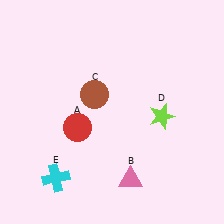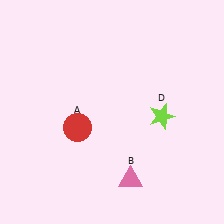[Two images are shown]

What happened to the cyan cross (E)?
The cyan cross (E) was removed in Image 2. It was in the bottom-left area of Image 1.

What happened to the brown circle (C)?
The brown circle (C) was removed in Image 2. It was in the top-left area of Image 1.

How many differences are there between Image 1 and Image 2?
There are 2 differences between the two images.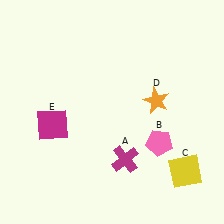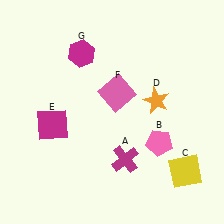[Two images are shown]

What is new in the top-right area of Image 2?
A pink square (F) was added in the top-right area of Image 2.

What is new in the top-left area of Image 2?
A magenta hexagon (G) was added in the top-left area of Image 2.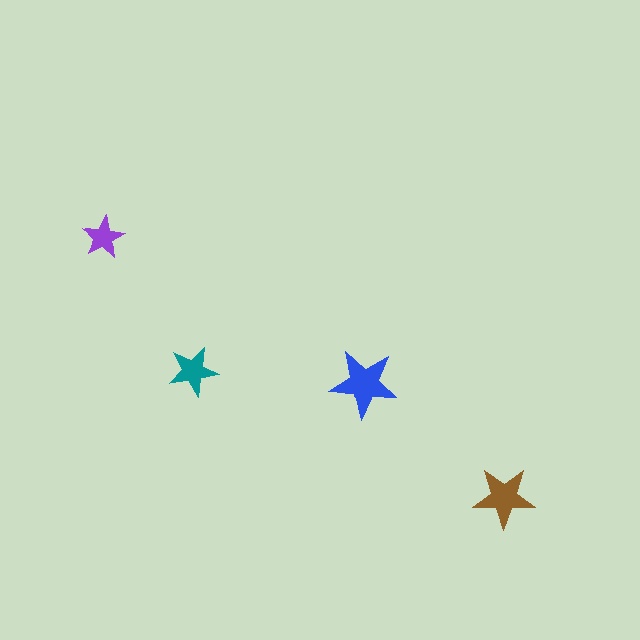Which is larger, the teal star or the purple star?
The teal one.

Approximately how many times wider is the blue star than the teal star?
About 1.5 times wider.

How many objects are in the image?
There are 4 objects in the image.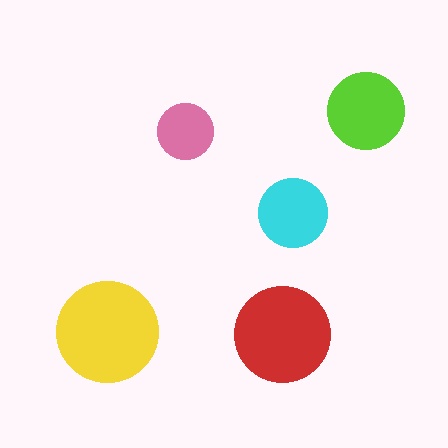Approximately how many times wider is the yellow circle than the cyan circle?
About 1.5 times wider.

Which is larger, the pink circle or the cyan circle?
The cyan one.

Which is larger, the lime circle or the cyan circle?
The lime one.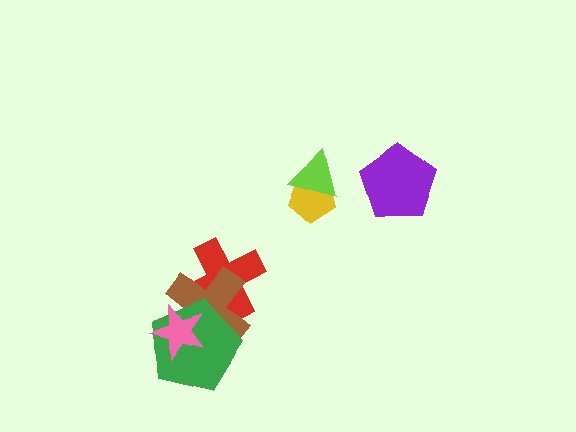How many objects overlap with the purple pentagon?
0 objects overlap with the purple pentagon.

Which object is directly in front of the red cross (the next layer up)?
The brown cross is directly in front of the red cross.